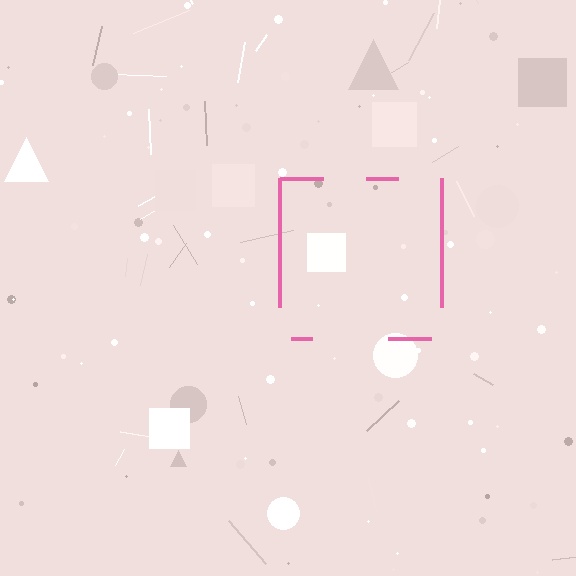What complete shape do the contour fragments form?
The contour fragments form a square.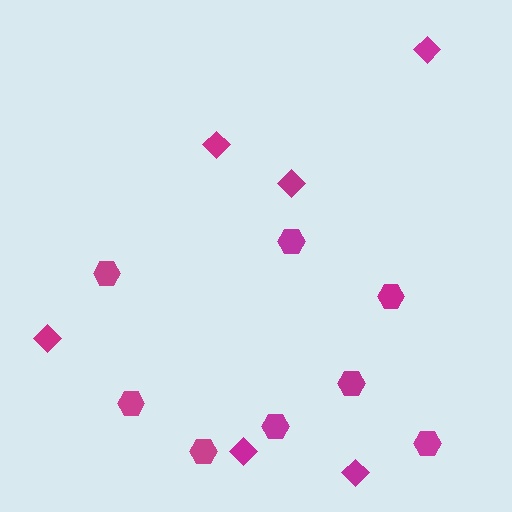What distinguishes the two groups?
There are 2 groups: one group of diamonds (6) and one group of hexagons (8).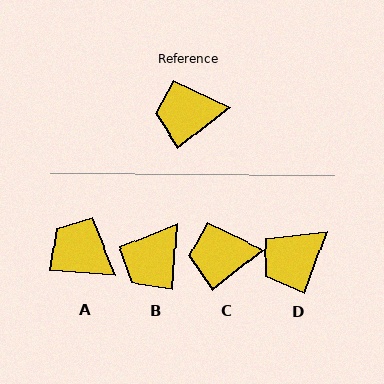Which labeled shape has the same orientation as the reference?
C.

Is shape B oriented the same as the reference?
No, it is off by about 48 degrees.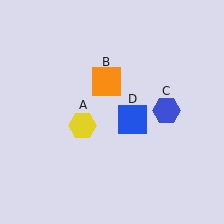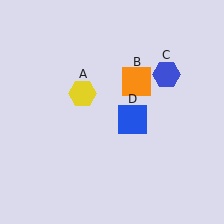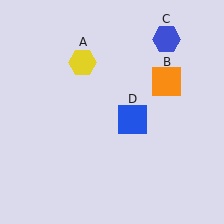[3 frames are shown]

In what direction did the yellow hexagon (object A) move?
The yellow hexagon (object A) moved up.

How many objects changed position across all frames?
3 objects changed position: yellow hexagon (object A), orange square (object B), blue hexagon (object C).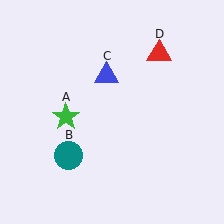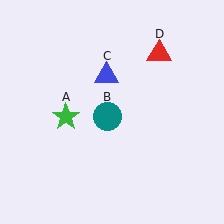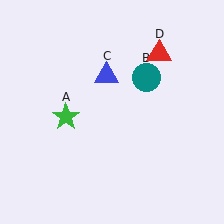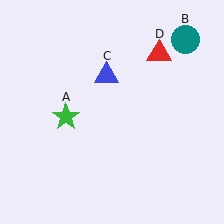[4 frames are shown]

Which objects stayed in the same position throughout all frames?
Green star (object A) and blue triangle (object C) and red triangle (object D) remained stationary.